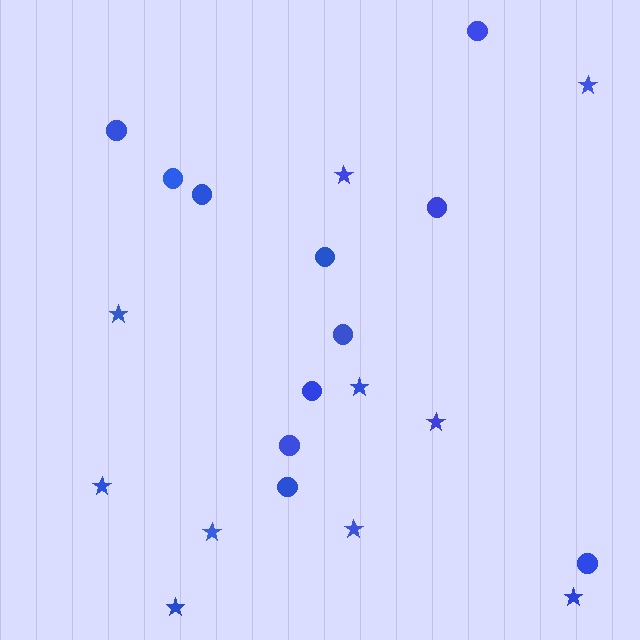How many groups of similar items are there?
There are 2 groups: one group of stars (10) and one group of circles (11).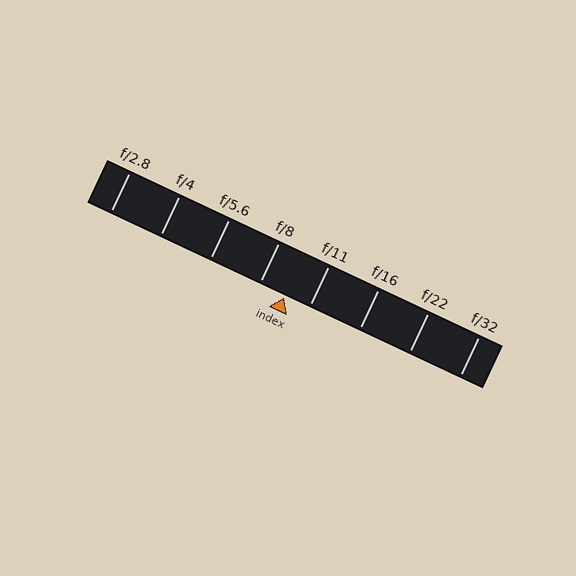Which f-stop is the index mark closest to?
The index mark is closest to f/11.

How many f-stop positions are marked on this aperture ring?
There are 8 f-stop positions marked.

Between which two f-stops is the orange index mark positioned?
The index mark is between f/8 and f/11.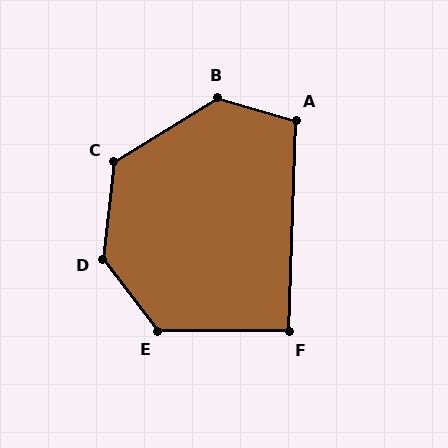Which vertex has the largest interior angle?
D, at approximately 136 degrees.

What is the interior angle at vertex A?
Approximately 104 degrees (obtuse).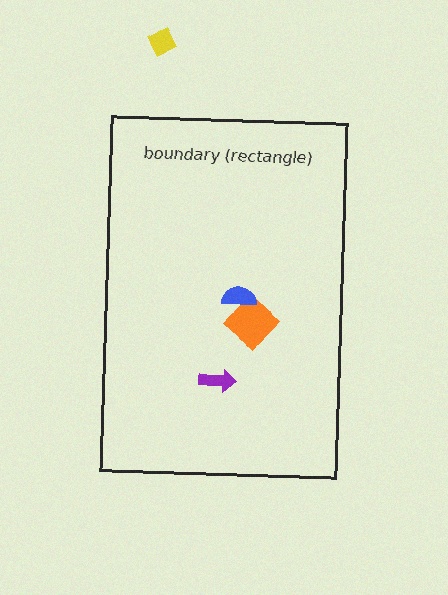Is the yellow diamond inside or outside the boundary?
Outside.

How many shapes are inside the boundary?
3 inside, 1 outside.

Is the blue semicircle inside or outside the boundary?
Inside.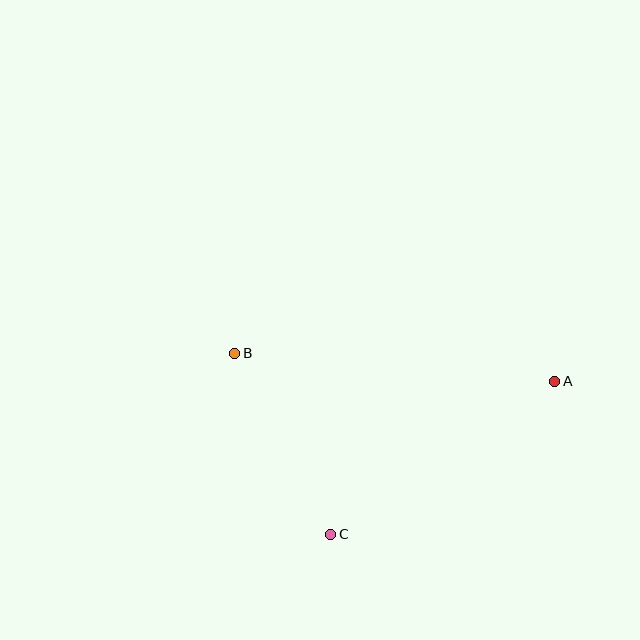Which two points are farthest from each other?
Points A and B are farthest from each other.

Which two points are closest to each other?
Points B and C are closest to each other.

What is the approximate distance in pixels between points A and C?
The distance between A and C is approximately 272 pixels.